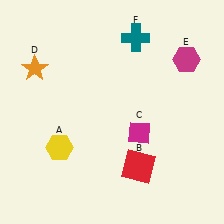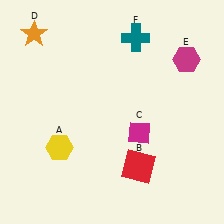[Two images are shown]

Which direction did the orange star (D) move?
The orange star (D) moved up.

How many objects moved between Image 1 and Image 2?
1 object moved between the two images.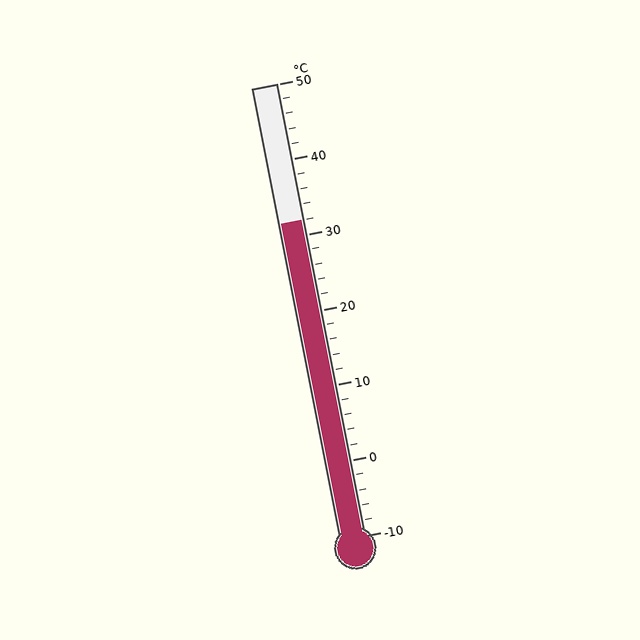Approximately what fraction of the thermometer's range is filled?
The thermometer is filled to approximately 70% of its range.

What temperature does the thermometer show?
The thermometer shows approximately 32°C.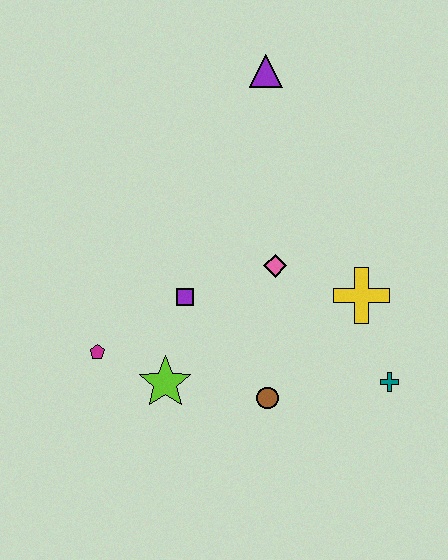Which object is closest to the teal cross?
The yellow cross is closest to the teal cross.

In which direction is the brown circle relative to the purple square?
The brown circle is below the purple square.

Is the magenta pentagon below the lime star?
No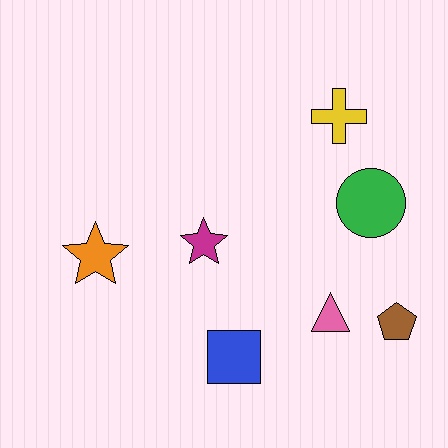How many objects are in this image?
There are 7 objects.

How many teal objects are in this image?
There are no teal objects.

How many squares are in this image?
There is 1 square.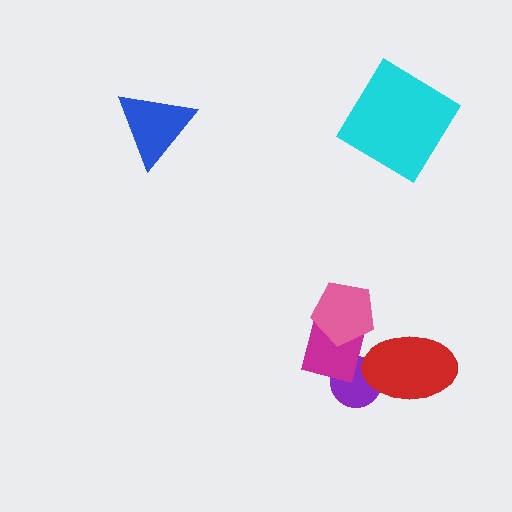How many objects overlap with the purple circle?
2 objects overlap with the purple circle.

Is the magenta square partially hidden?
Yes, it is partially covered by another shape.